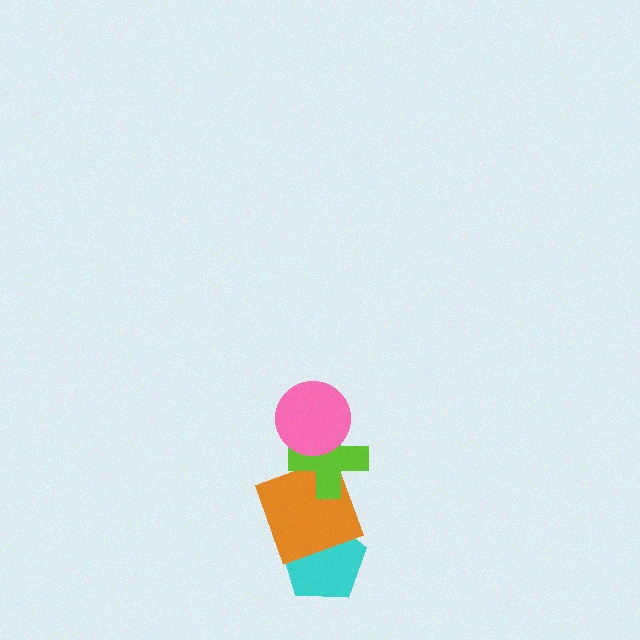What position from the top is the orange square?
The orange square is 3rd from the top.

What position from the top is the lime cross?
The lime cross is 2nd from the top.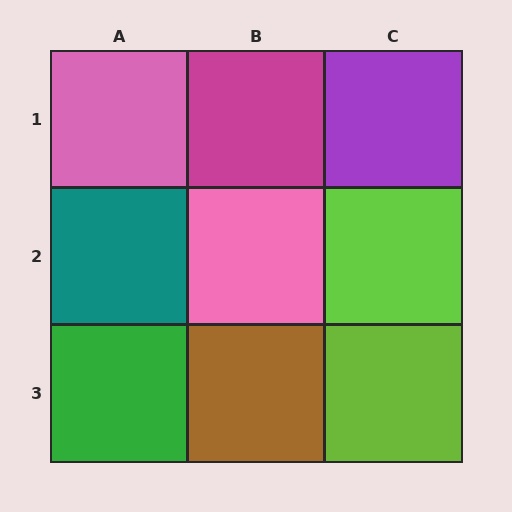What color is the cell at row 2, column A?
Teal.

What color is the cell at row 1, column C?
Purple.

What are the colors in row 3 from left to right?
Green, brown, lime.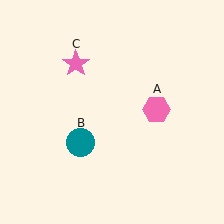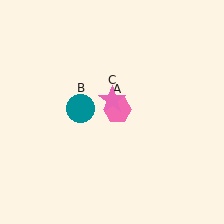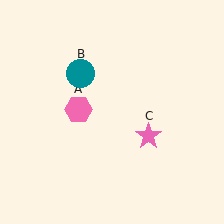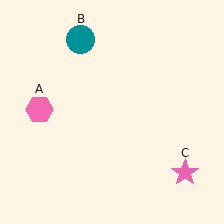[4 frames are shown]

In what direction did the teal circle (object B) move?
The teal circle (object B) moved up.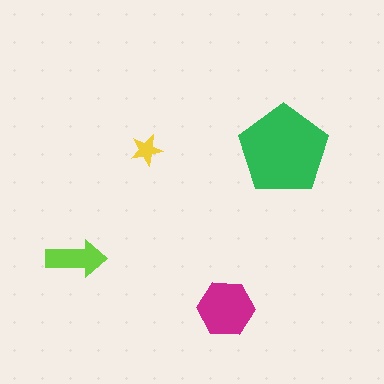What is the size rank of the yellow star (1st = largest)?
4th.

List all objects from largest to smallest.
The green pentagon, the magenta hexagon, the lime arrow, the yellow star.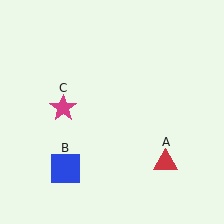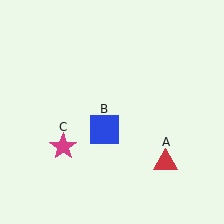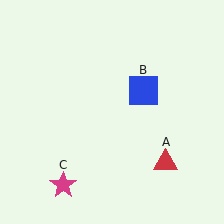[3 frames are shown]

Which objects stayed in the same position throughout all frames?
Red triangle (object A) remained stationary.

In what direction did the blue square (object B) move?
The blue square (object B) moved up and to the right.